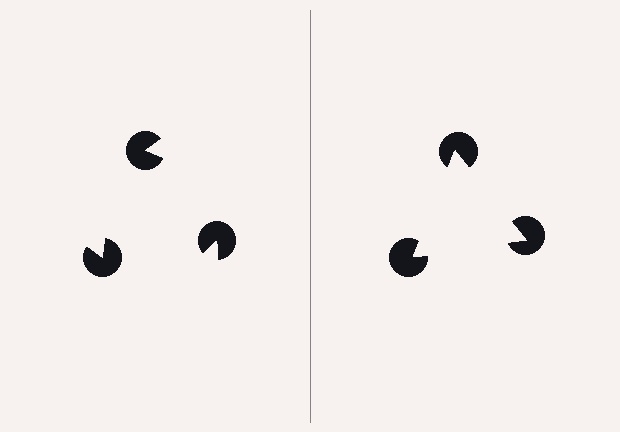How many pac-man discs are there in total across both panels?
6 — 3 on each side.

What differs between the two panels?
The pac-man discs are positioned identically on both sides; only the wedge orientations differ. On the right they align to a triangle; on the left they are misaligned.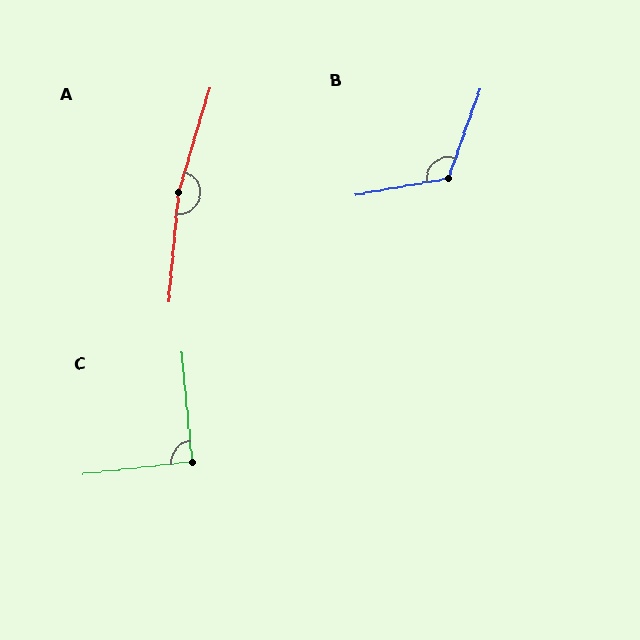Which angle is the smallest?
C, at approximately 91 degrees.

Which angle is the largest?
A, at approximately 169 degrees.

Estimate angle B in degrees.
Approximately 120 degrees.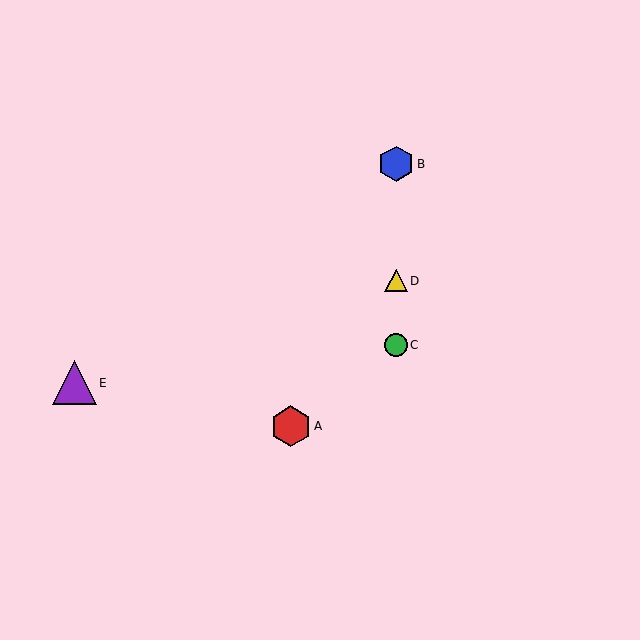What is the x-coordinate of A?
Object A is at x≈291.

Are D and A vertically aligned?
No, D is at x≈396 and A is at x≈291.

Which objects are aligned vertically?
Objects B, C, D are aligned vertically.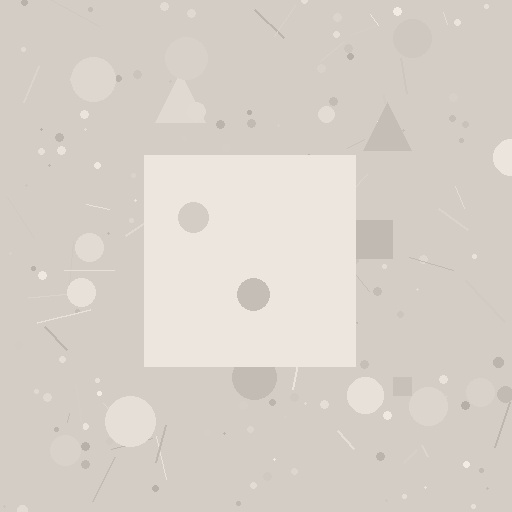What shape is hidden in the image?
A square is hidden in the image.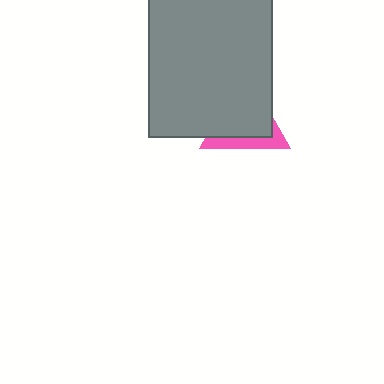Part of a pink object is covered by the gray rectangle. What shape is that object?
It is a triangle.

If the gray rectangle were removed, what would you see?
You would see the complete pink triangle.